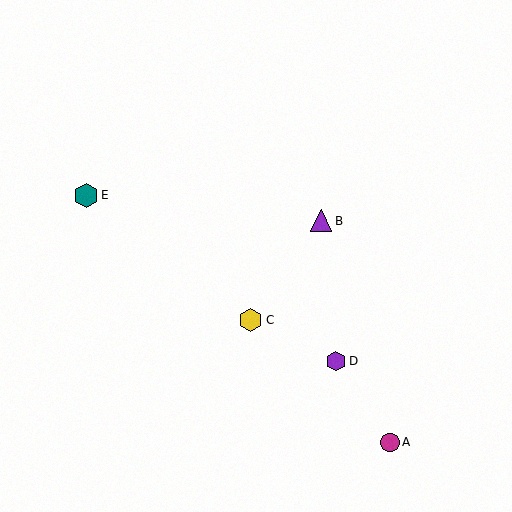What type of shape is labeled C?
Shape C is a yellow hexagon.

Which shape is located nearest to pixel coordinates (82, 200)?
The teal hexagon (labeled E) at (86, 195) is nearest to that location.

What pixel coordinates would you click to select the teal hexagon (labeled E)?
Click at (86, 195) to select the teal hexagon E.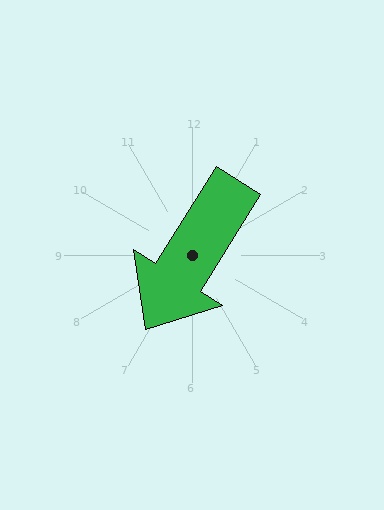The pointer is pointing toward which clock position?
Roughly 7 o'clock.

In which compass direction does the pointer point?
Southwest.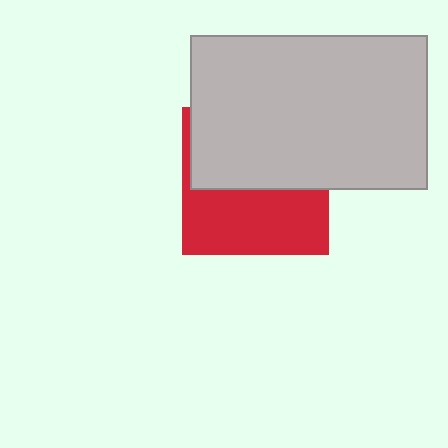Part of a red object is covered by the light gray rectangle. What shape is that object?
It is a square.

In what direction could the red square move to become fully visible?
The red square could move down. That would shift it out from behind the light gray rectangle entirely.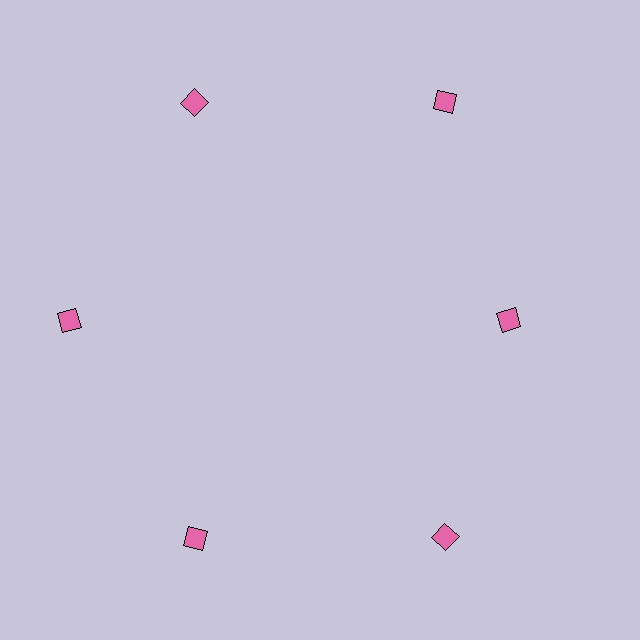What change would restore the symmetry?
The symmetry would be restored by moving it outward, back onto the ring so that all 6 squares sit at equal angles and equal distance from the center.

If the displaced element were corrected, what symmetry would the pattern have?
It would have 6-fold rotational symmetry — the pattern would map onto itself every 60 degrees.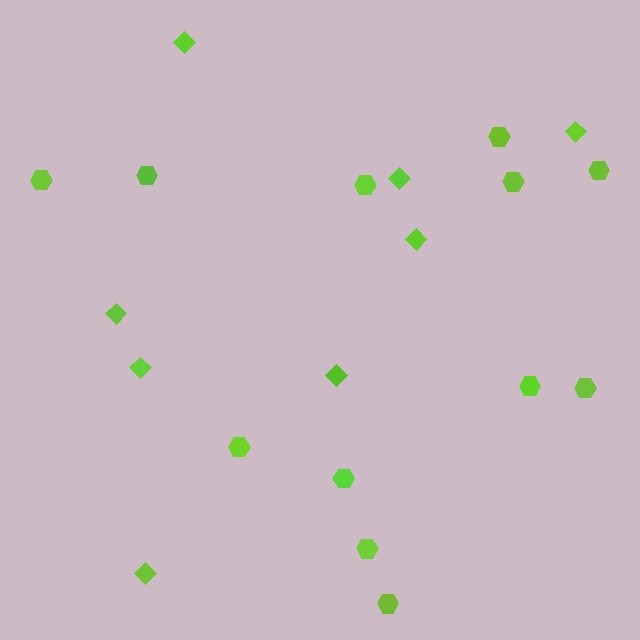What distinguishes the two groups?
There are 2 groups: one group of diamonds (8) and one group of hexagons (12).